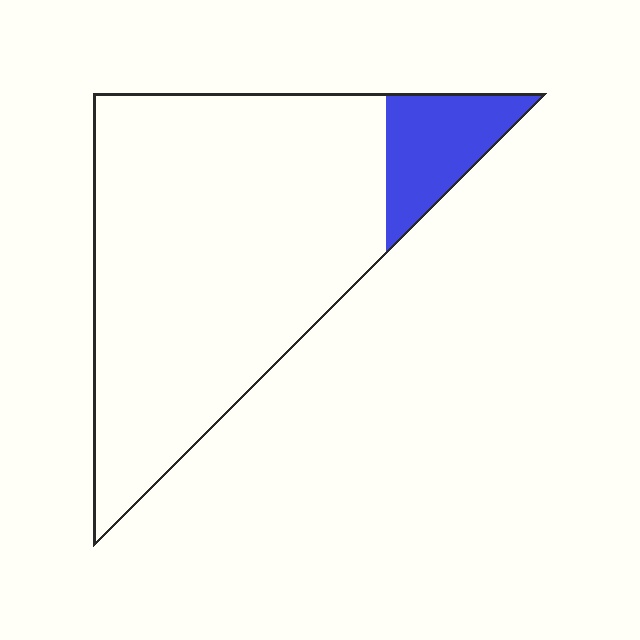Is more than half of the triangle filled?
No.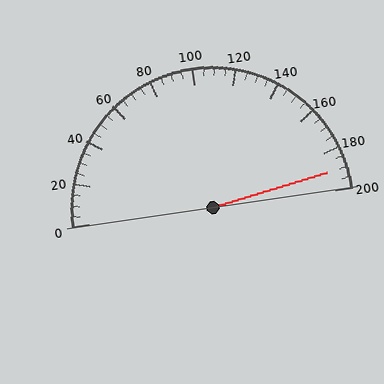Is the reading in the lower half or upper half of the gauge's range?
The reading is in the upper half of the range (0 to 200).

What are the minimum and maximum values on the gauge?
The gauge ranges from 0 to 200.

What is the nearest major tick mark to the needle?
The nearest major tick mark is 200.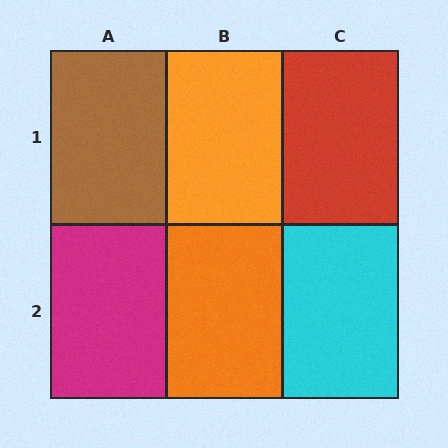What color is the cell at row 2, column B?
Orange.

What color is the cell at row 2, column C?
Cyan.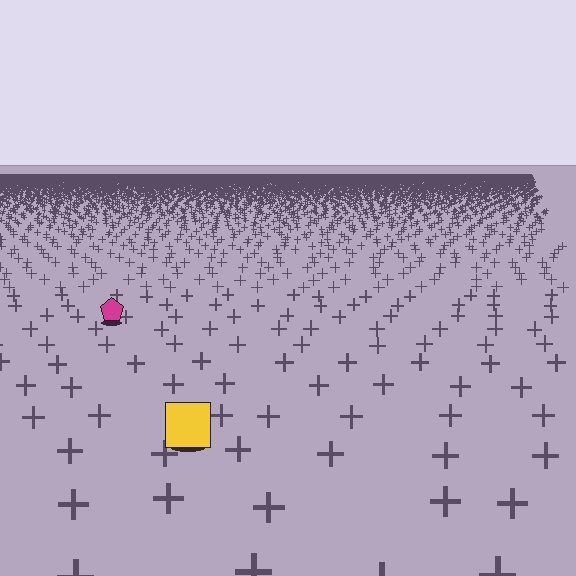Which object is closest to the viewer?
The yellow square is closest. The texture marks near it are larger and more spread out.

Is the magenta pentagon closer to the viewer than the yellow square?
No. The yellow square is closer — you can tell from the texture gradient: the ground texture is coarser near it.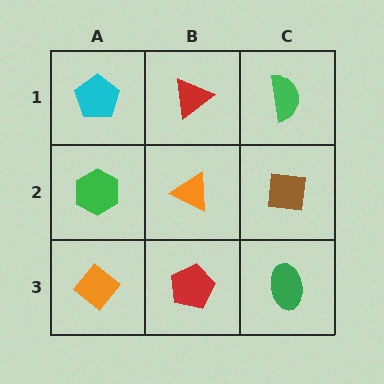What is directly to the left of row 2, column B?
A green hexagon.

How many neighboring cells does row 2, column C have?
3.